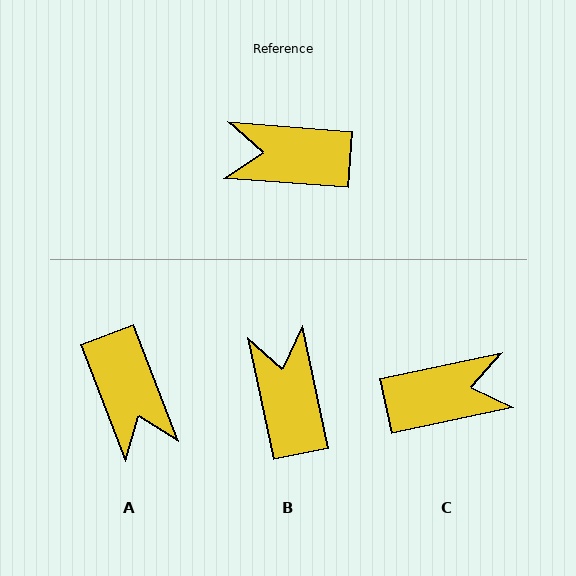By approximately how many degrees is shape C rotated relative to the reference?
Approximately 164 degrees clockwise.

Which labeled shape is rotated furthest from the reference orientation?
C, about 164 degrees away.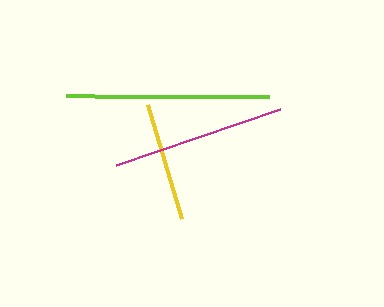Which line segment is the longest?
The lime line is the longest at approximately 203 pixels.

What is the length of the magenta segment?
The magenta segment is approximately 174 pixels long.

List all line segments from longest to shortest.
From longest to shortest: lime, magenta, yellow.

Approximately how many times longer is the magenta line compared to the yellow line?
The magenta line is approximately 1.5 times the length of the yellow line.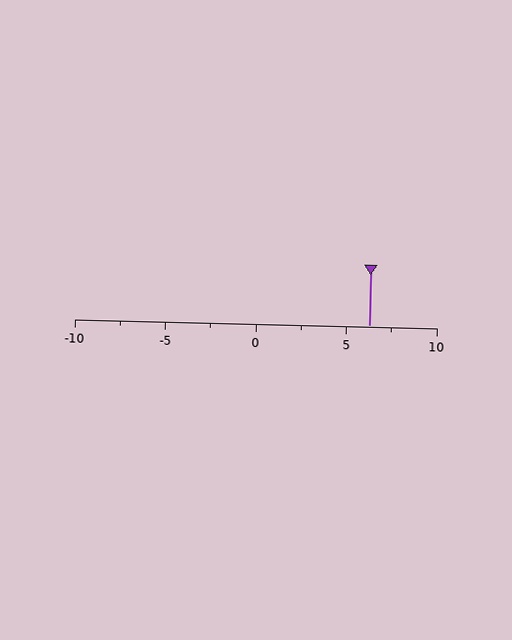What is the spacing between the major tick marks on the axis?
The major ticks are spaced 5 apart.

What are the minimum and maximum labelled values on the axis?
The axis runs from -10 to 10.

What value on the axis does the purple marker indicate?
The marker indicates approximately 6.2.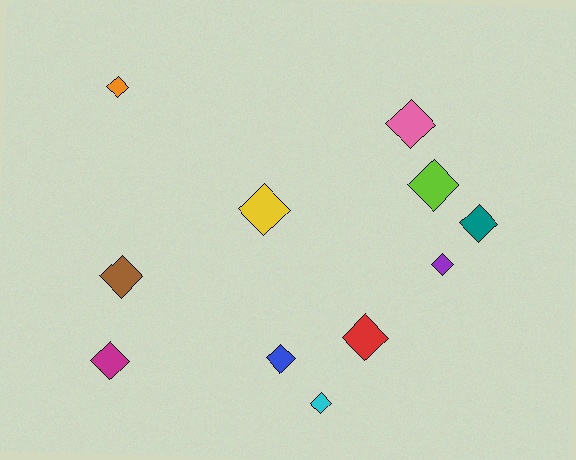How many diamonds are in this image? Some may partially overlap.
There are 11 diamonds.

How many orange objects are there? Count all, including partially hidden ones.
There is 1 orange object.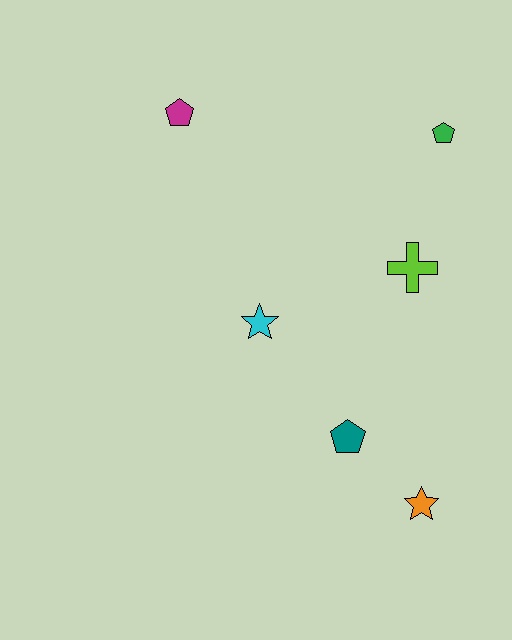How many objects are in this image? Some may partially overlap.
There are 6 objects.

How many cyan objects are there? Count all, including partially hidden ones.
There is 1 cyan object.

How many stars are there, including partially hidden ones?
There are 2 stars.